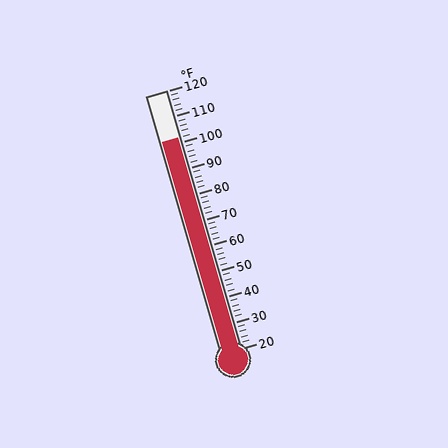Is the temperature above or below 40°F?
The temperature is above 40°F.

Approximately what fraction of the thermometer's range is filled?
The thermometer is filled to approximately 80% of its range.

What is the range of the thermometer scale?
The thermometer scale ranges from 20°F to 120°F.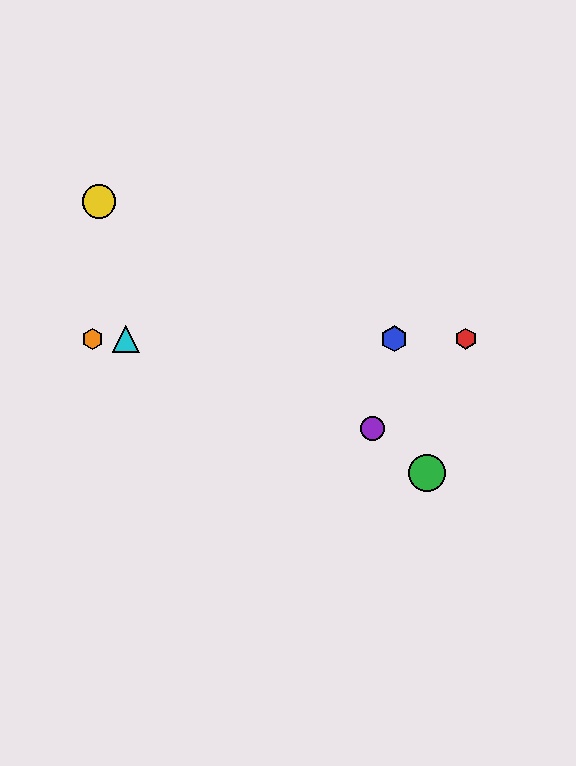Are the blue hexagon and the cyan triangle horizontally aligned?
Yes, both are at y≈339.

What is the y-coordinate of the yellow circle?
The yellow circle is at y≈201.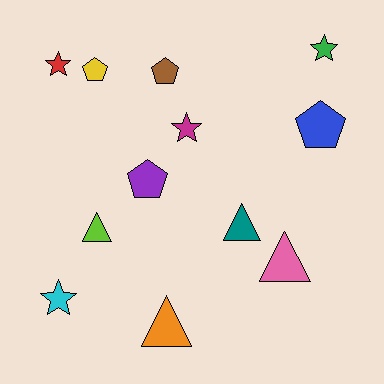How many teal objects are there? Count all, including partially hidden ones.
There is 1 teal object.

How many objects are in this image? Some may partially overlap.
There are 12 objects.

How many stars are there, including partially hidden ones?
There are 4 stars.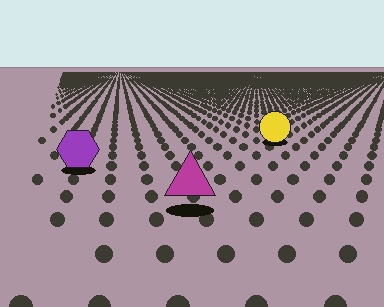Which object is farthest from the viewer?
The yellow circle is farthest from the viewer. It appears smaller and the ground texture around it is denser.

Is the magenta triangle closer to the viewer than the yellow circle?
Yes. The magenta triangle is closer — you can tell from the texture gradient: the ground texture is coarser near it.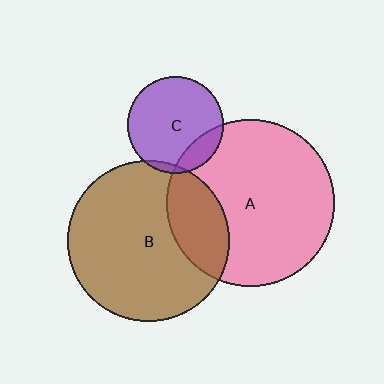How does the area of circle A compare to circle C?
Approximately 3.0 times.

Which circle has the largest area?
Circle A (pink).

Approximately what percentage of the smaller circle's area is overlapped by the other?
Approximately 5%.